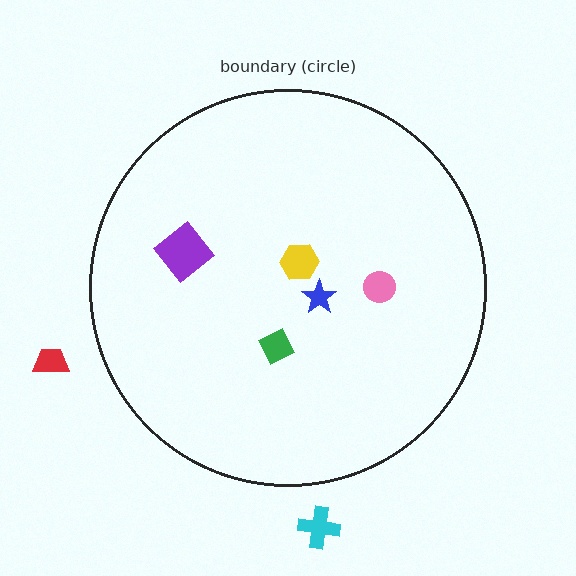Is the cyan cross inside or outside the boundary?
Outside.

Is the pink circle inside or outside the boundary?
Inside.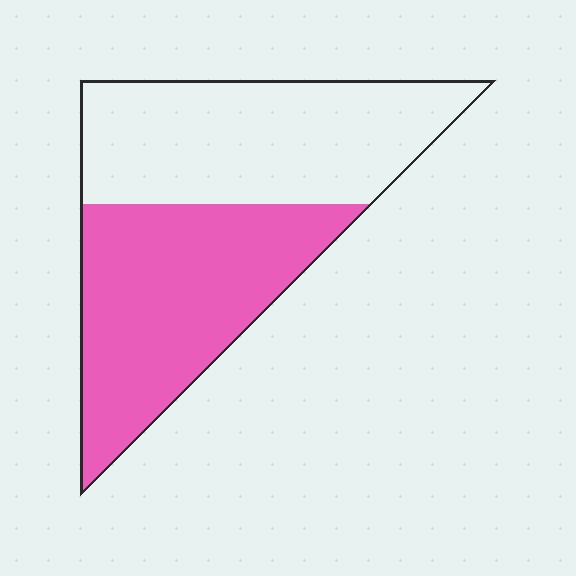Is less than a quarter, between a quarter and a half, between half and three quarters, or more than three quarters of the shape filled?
Between a quarter and a half.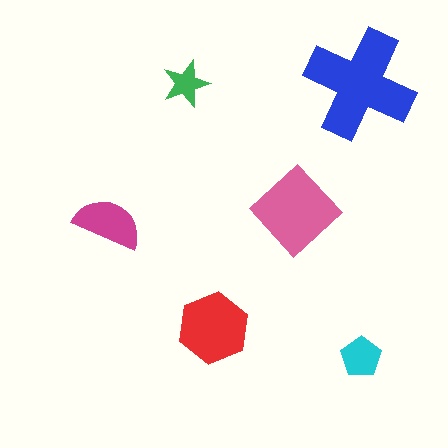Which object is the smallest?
The green star.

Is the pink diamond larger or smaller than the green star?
Larger.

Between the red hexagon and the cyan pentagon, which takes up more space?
The red hexagon.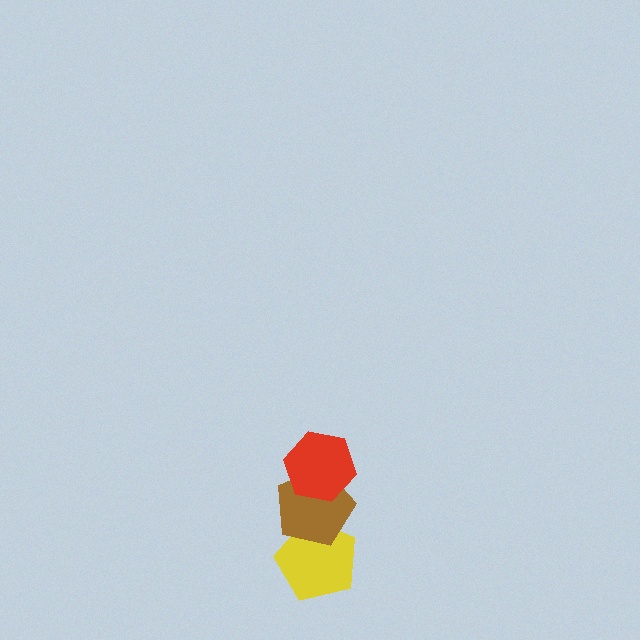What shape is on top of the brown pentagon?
The red hexagon is on top of the brown pentagon.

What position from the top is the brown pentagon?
The brown pentagon is 2nd from the top.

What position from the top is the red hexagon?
The red hexagon is 1st from the top.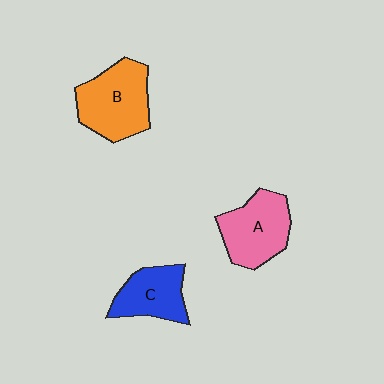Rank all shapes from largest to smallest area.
From largest to smallest: B (orange), A (pink), C (blue).